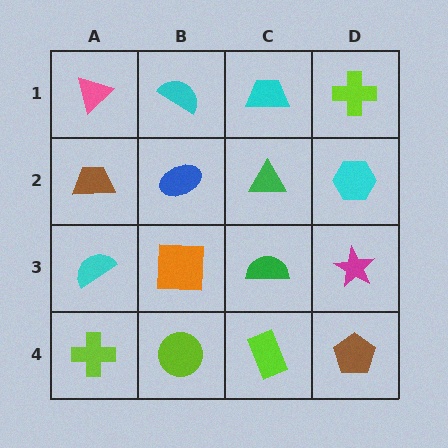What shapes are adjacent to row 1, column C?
A green triangle (row 2, column C), a cyan semicircle (row 1, column B), a lime cross (row 1, column D).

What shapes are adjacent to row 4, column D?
A magenta star (row 3, column D), a lime rectangle (row 4, column C).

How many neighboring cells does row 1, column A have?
2.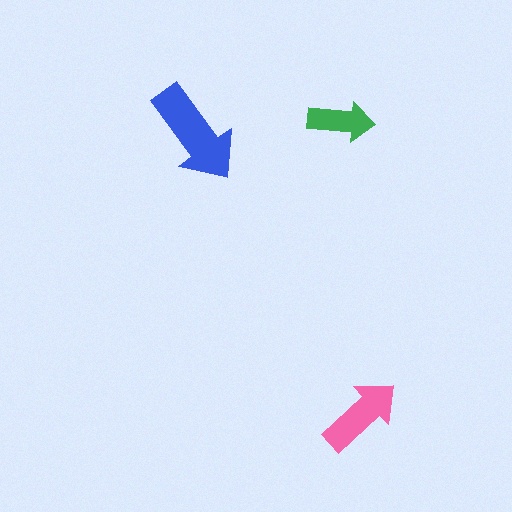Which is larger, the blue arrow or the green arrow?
The blue one.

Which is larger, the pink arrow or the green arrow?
The pink one.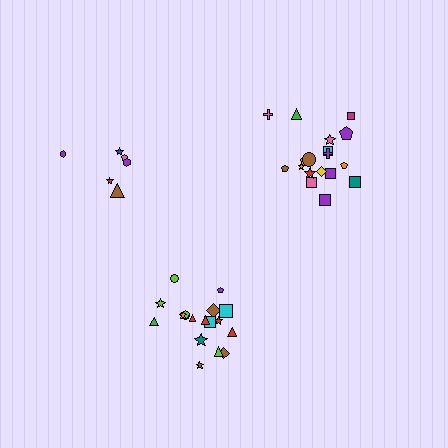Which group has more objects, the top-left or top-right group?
The top-right group.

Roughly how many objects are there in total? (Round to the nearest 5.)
Roughly 40 objects in total.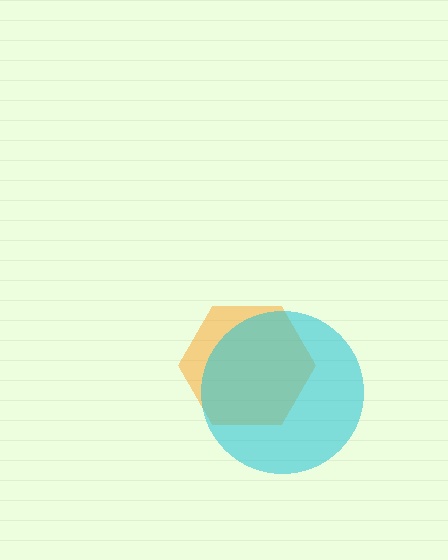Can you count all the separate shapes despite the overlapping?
Yes, there are 2 separate shapes.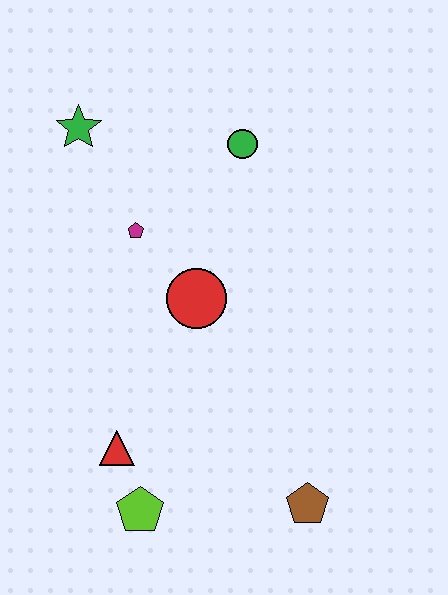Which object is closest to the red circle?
The magenta pentagon is closest to the red circle.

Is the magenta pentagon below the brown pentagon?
No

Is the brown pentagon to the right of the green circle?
Yes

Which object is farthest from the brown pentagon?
The green star is farthest from the brown pentagon.